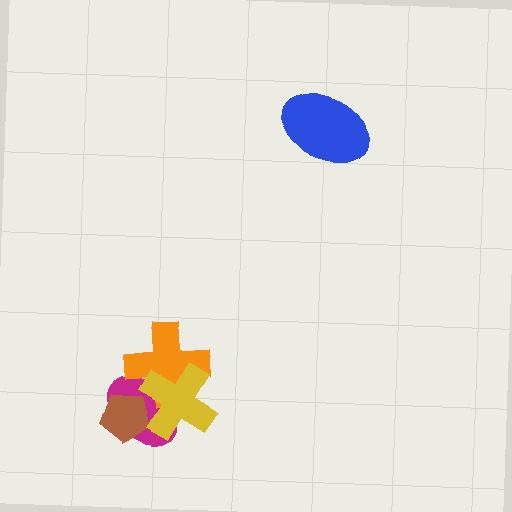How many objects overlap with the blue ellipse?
0 objects overlap with the blue ellipse.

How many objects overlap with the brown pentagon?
2 objects overlap with the brown pentagon.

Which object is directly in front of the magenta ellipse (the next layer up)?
The orange cross is directly in front of the magenta ellipse.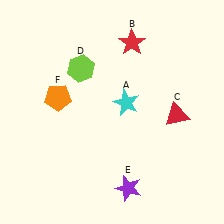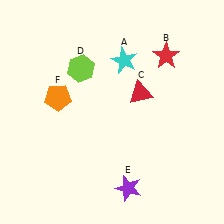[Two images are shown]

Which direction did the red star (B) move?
The red star (B) moved right.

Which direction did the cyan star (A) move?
The cyan star (A) moved up.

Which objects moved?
The objects that moved are: the cyan star (A), the red star (B), the red triangle (C).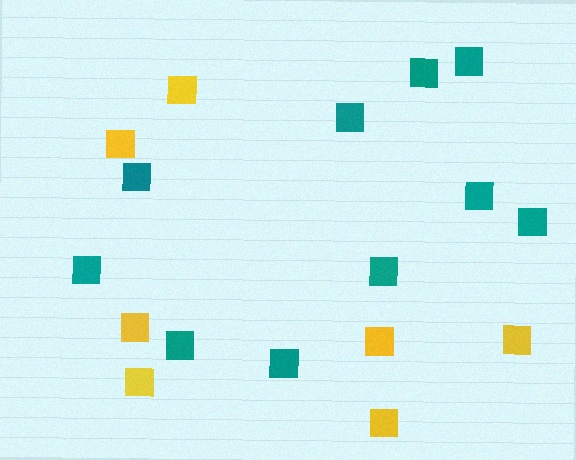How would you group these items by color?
There are 2 groups: one group of yellow squares (7) and one group of teal squares (10).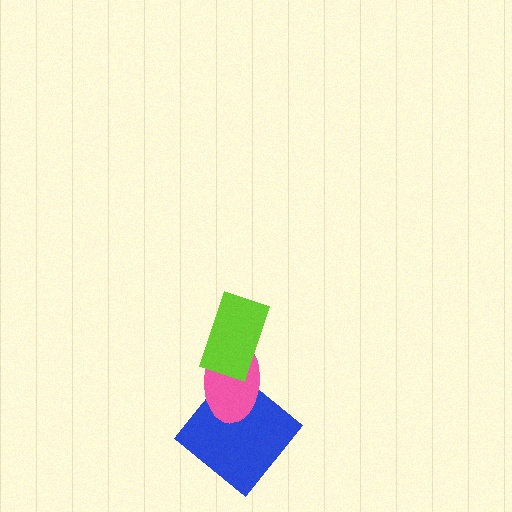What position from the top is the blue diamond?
The blue diamond is 3rd from the top.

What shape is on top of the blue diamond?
The pink ellipse is on top of the blue diamond.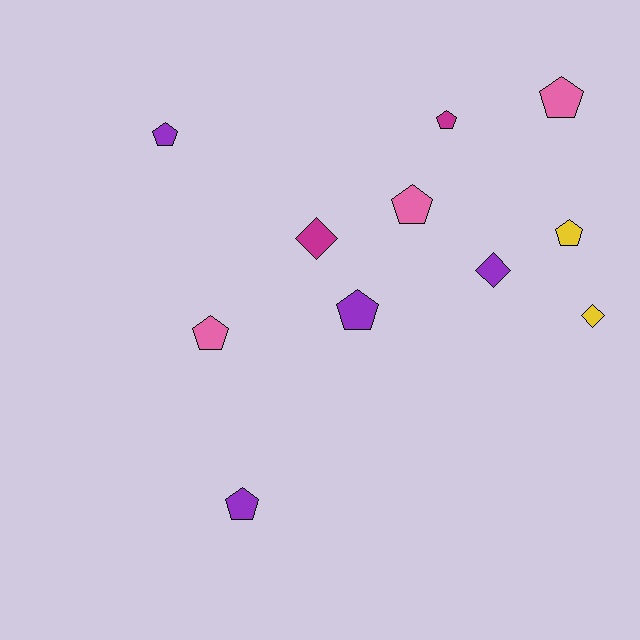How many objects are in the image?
There are 11 objects.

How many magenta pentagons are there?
There is 1 magenta pentagon.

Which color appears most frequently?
Purple, with 4 objects.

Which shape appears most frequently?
Pentagon, with 8 objects.